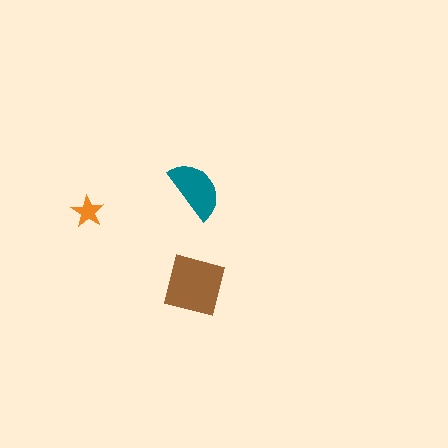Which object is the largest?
The brown square.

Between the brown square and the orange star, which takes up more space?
The brown square.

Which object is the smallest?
The orange star.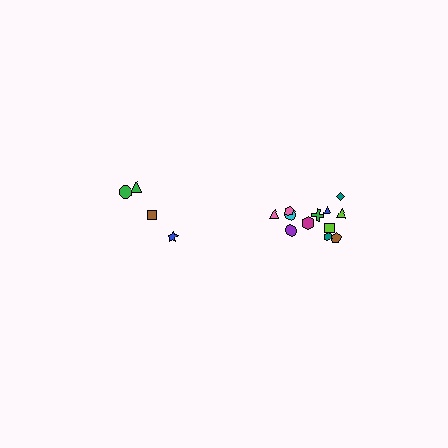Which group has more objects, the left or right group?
The right group.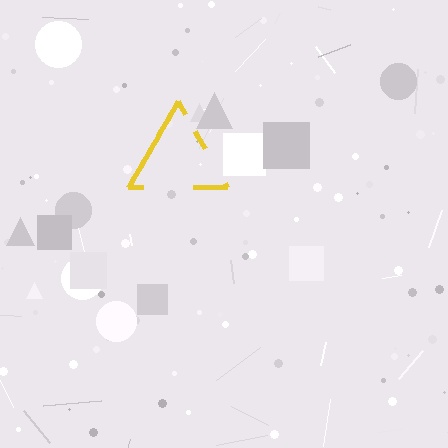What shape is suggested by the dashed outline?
The dashed outline suggests a triangle.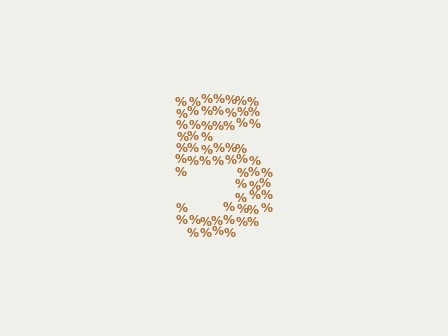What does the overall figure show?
The overall figure shows the digit 5.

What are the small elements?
The small elements are percent signs.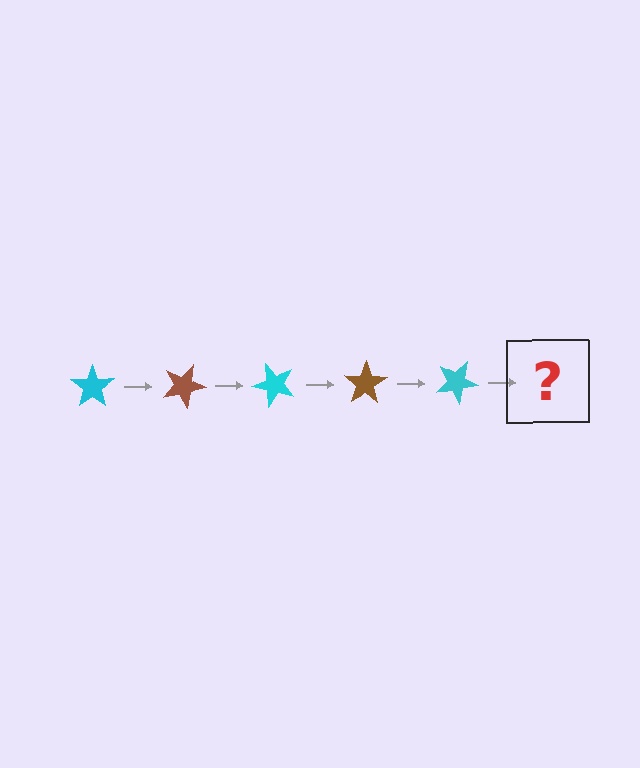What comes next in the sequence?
The next element should be a brown star, rotated 125 degrees from the start.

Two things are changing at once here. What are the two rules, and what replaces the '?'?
The two rules are that it rotates 25 degrees each step and the color cycles through cyan and brown. The '?' should be a brown star, rotated 125 degrees from the start.